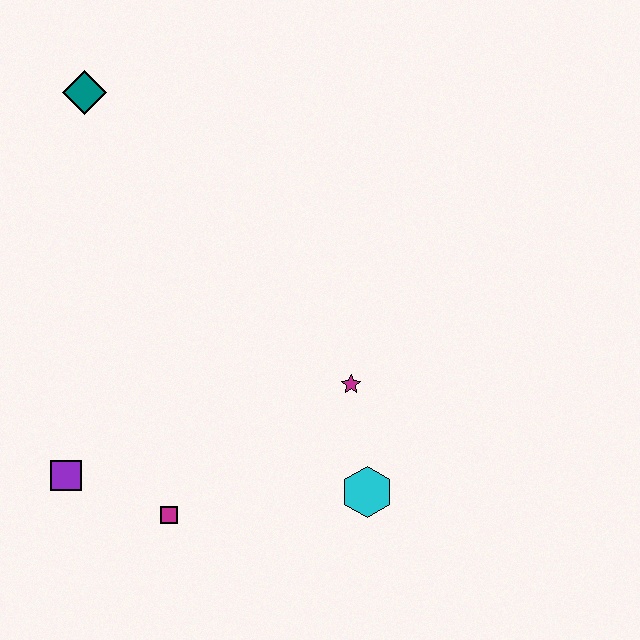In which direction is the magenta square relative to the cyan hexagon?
The magenta square is to the left of the cyan hexagon.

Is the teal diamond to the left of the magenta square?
Yes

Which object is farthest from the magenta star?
The teal diamond is farthest from the magenta star.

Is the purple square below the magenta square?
No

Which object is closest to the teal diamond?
The purple square is closest to the teal diamond.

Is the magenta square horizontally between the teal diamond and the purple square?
No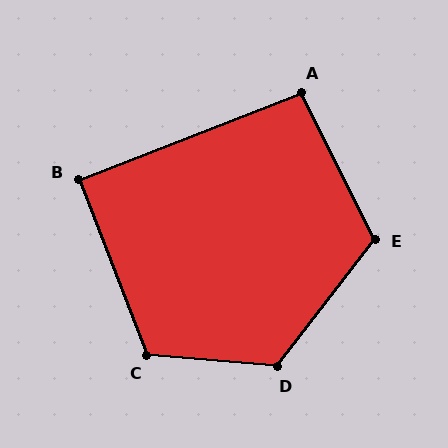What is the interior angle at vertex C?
Approximately 116 degrees (obtuse).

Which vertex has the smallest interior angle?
B, at approximately 90 degrees.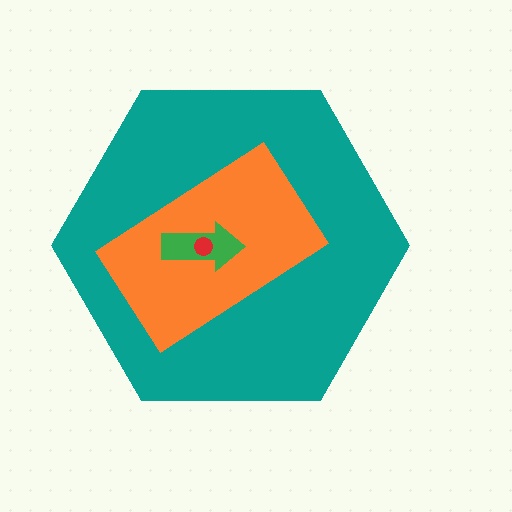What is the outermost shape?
The teal hexagon.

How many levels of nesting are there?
4.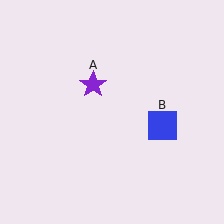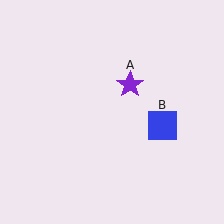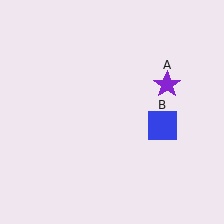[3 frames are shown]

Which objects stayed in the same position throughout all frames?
Blue square (object B) remained stationary.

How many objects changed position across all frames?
1 object changed position: purple star (object A).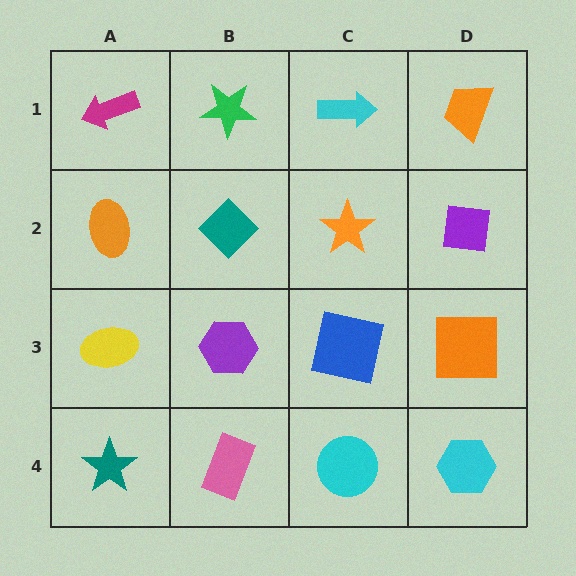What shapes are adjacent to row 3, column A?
An orange ellipse (row 2, column A), a teal star (row 4, column A), a purple hexagon (row 3, column B).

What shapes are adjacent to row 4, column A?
A yellow ellipse (row 3, column A), a pink rectangle (row 4, column B).